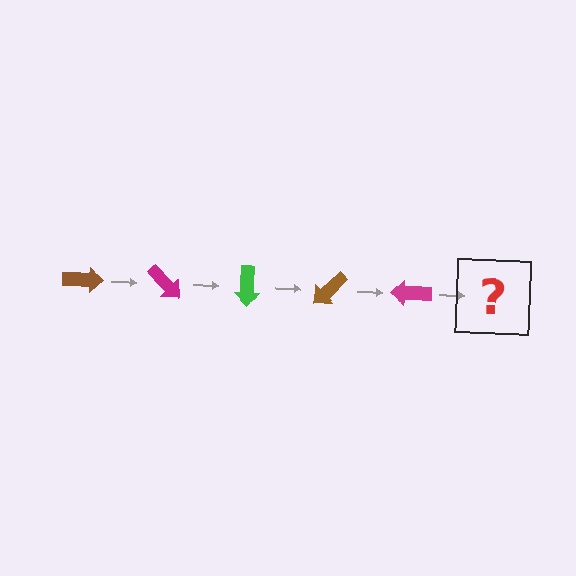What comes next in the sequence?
The next element should be a green arrow, rotated 225 degrees from the start.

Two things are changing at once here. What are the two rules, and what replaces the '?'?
The two rules are that it rotates 45 degrees each step and the color cycles through brown, magenta, and green. The '?' should be a green arrow, rotated 225 degrees from the start.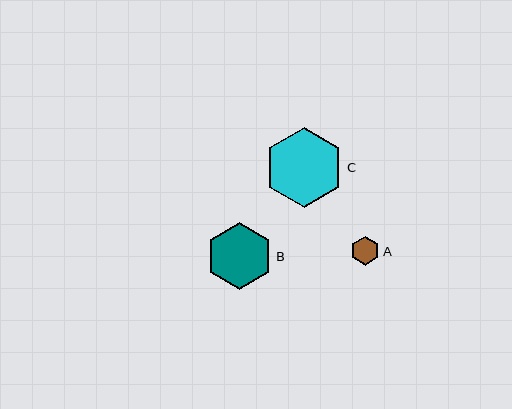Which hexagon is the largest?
Hexagon C is the largest with a size of approximately 80 pixels.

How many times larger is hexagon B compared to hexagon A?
Hexagon B is approximately 2.3 times the size of hexagon A.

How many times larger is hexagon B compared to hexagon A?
Hexagon B is approximately 2.3 times the size of hexagon A.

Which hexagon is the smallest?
Hexagon A is the smallest with a size of approximately 29 pixels.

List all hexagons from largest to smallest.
From largest to smallest: C, B, A.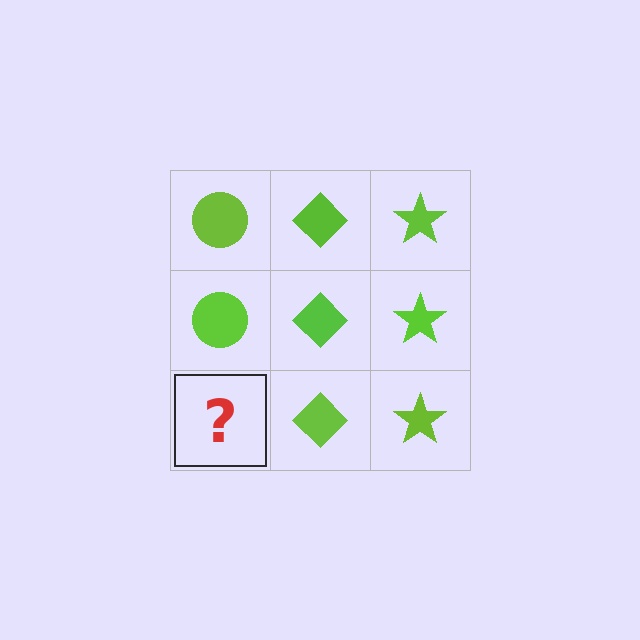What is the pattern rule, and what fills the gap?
The rule is that each column has a consistent shape. The gap should be filled with a lime circle.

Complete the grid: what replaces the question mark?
The question mark should be replaced with a lime circle.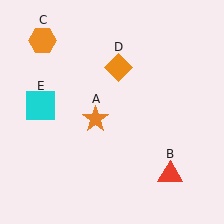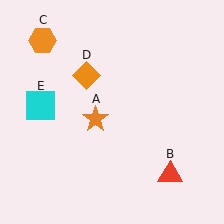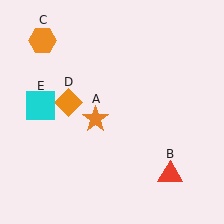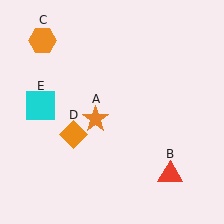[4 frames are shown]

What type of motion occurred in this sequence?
The orange diamond (object D) rotated counterclockwise around the center of the scene.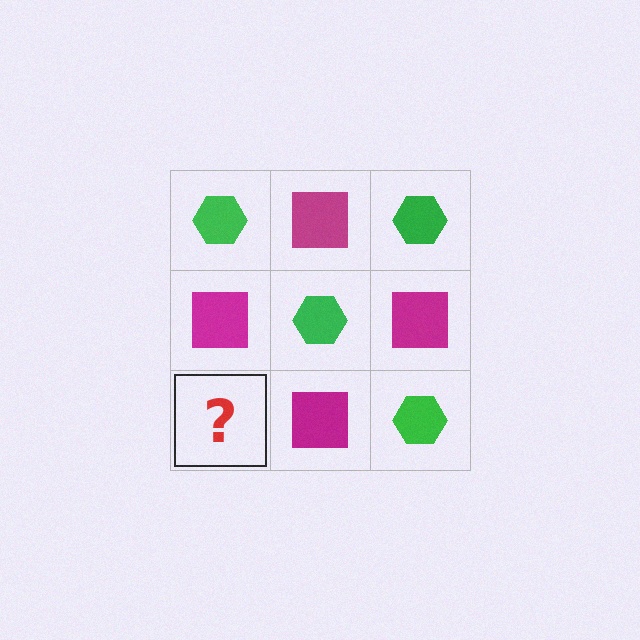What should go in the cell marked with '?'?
The missing cell should contain a green hexagon.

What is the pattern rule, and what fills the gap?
The rule is that it alternates green hexagon and magenta square in a checkerboard pattern. The gap should be filled with a green hexagon.